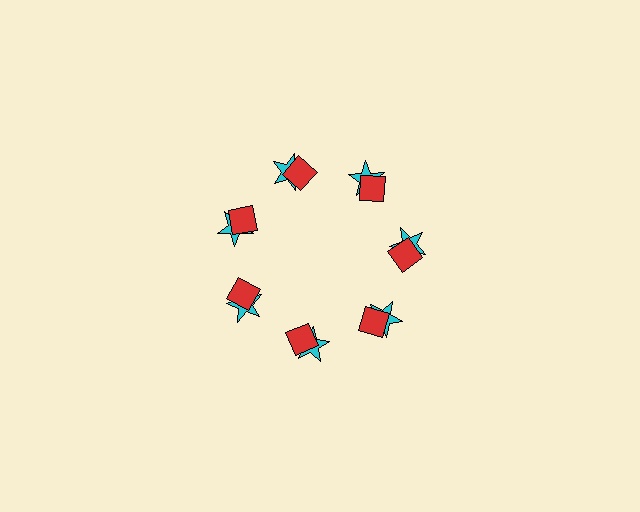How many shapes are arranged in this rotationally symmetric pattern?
There are 14 shapes, arranged in 7 groups of 2.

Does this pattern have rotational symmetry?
Yes, this pattern has 7-fold rotational symmetry. It looks the same after rotating 51 degrees around the center.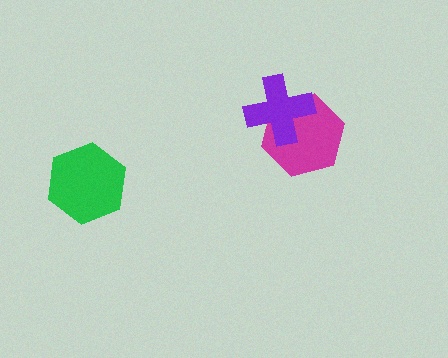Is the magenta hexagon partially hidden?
Yes, it is partially covered by another shape.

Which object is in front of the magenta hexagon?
The purple cross is in front of the magenta hexagon.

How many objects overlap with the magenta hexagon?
1 object overlaps with the magenta hexagon.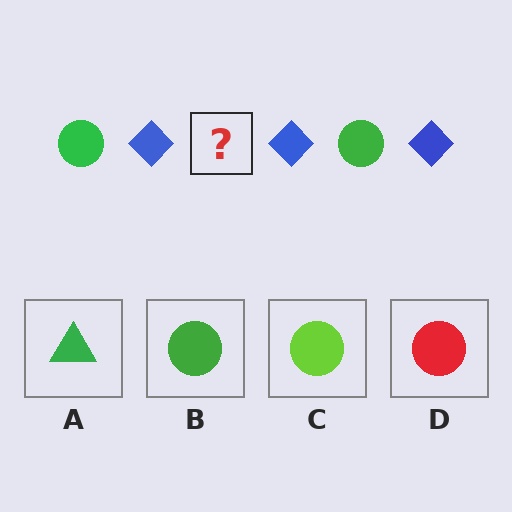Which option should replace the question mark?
Option B.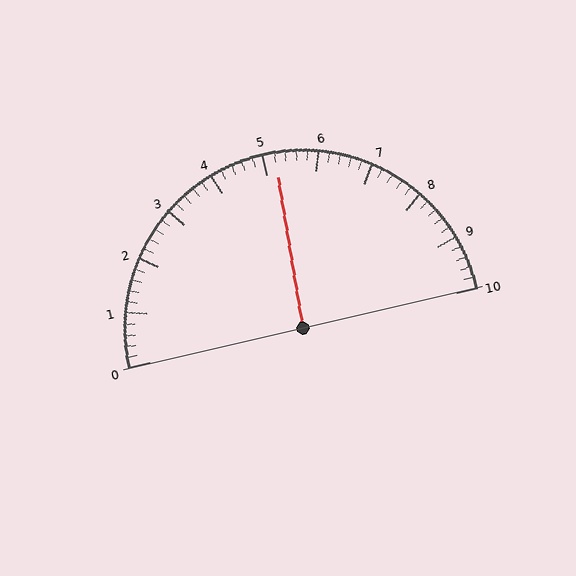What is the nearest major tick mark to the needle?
The nearest major tick mark is 5.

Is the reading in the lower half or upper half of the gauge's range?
The reading is in the upper half of the range (0 to 10).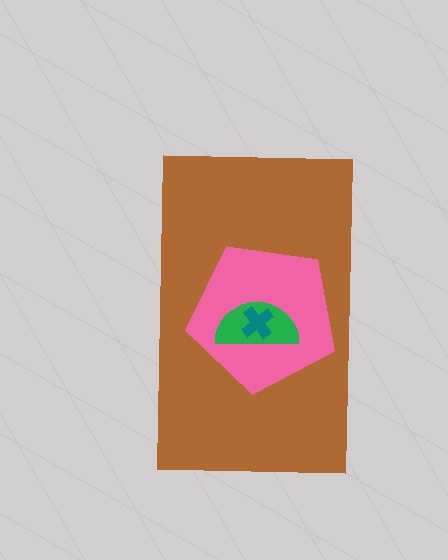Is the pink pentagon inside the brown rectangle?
Yes.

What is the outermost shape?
The brown rectangle.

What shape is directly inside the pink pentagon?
The green semicircle.